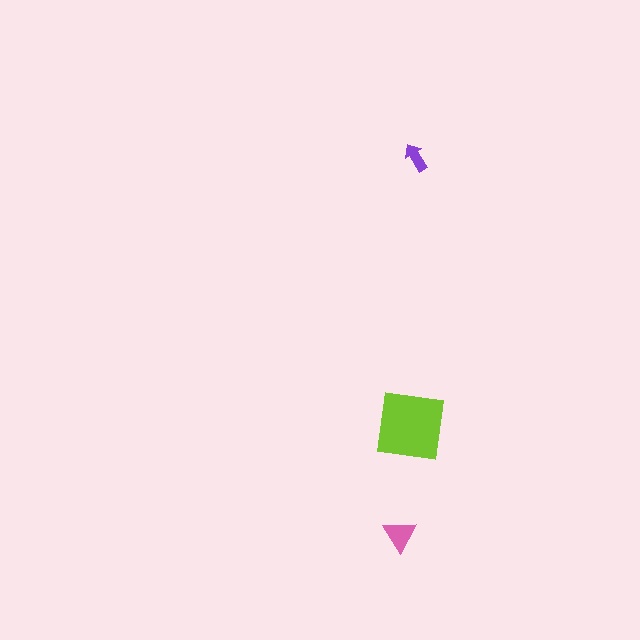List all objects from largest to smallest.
The lime square, the pink triangle, the purple arrow.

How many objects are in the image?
There are 3 objects in the image.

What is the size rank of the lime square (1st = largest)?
1st.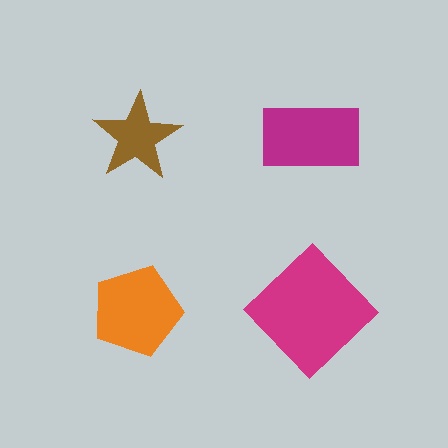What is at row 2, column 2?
A magenta diamond.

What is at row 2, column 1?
An orange pentagon.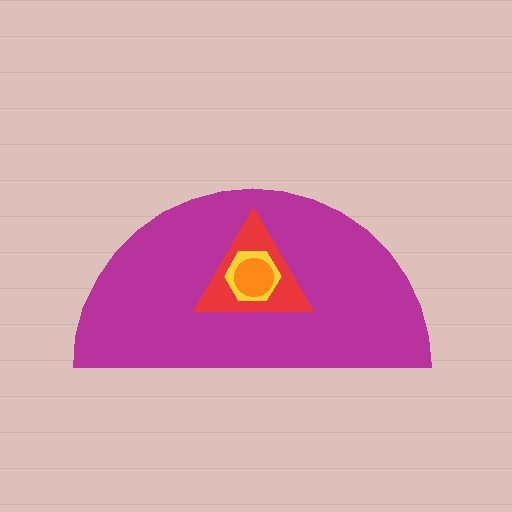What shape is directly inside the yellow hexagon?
The orange circle.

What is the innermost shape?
The orange circle.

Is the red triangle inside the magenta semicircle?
Yes.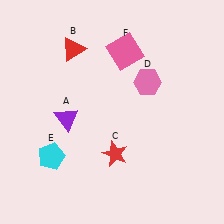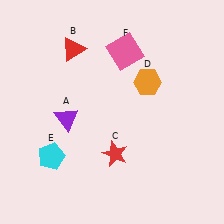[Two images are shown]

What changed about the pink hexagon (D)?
In Image 1, D is pink. In Image 2, it changed to orange.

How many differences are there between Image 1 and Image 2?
There is 1 difference between the two images.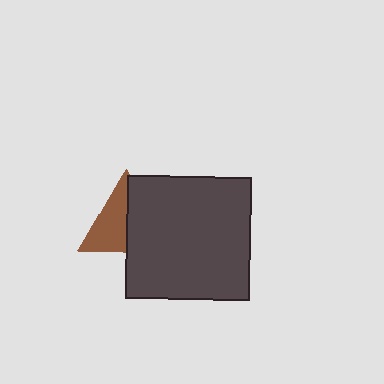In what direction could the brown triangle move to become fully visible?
The brown triangle could move left. That would shift it out from behind the dark gray square entirely.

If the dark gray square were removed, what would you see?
You would see the complete brown triangle.